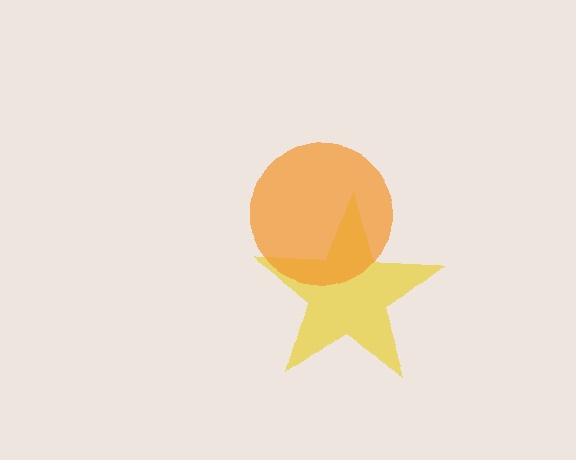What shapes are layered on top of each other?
The layered shapes are: a yellow star, an orange circle.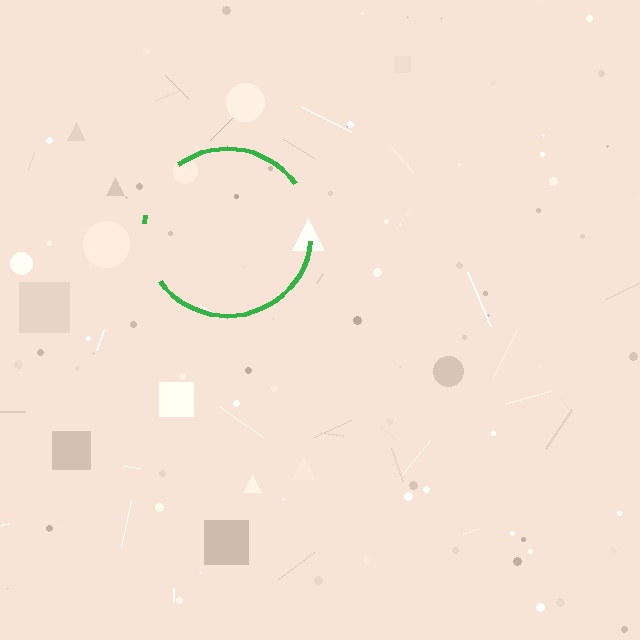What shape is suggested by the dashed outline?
The dashed outline suggests a circle.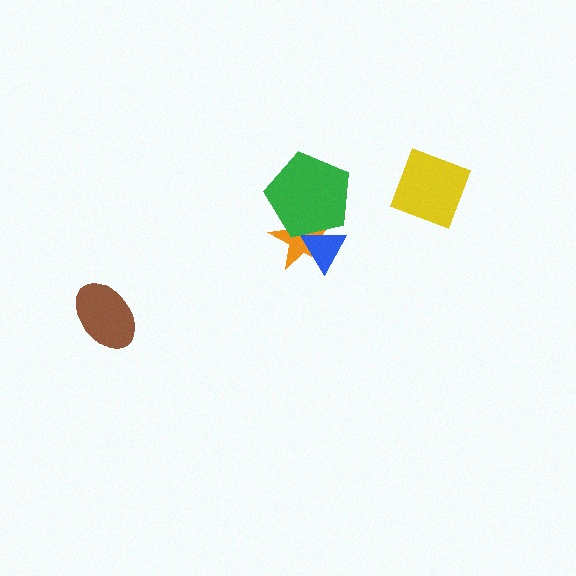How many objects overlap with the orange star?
2 objects overlap with the orange star.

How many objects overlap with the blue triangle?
2 objects overlap with the blue triangle.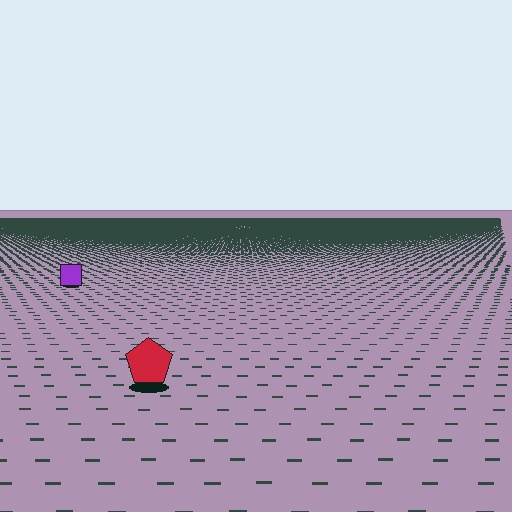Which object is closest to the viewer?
The red pentagon is closest. The texture marks near it are larger and more spread out.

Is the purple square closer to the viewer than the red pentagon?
No. The red pentagon is closer — you can tell from the texture gradient: the ground texture is coarser near it.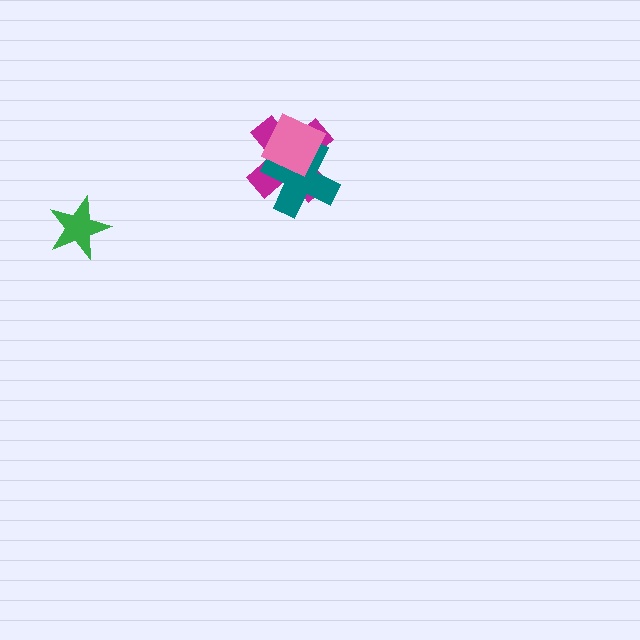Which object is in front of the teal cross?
The pink diamond is in front of the teal cross.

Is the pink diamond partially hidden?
No, no other shape covers it.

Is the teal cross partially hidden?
Yes, it is partially covered by another shape.